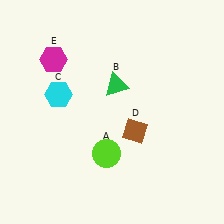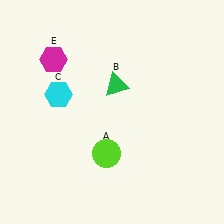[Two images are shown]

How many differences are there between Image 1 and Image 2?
There is 1 difference between the two images.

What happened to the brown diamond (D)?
The brown diamond (D) was removed in Image 2. It was in the bottom-right area of Image 1.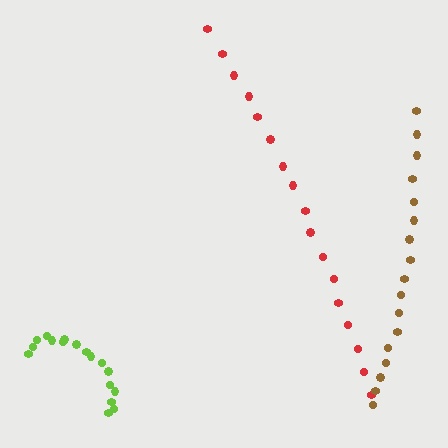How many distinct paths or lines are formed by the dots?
There are 3 distinct paths.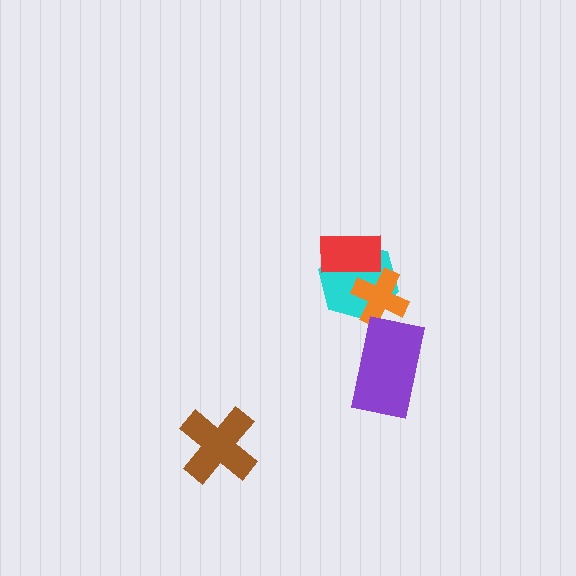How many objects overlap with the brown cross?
0 objects overlap with the brown cross.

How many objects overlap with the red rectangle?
2 objects overlap with the red rectangle.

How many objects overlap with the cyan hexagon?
2 objects overlap with the cyan hexagon.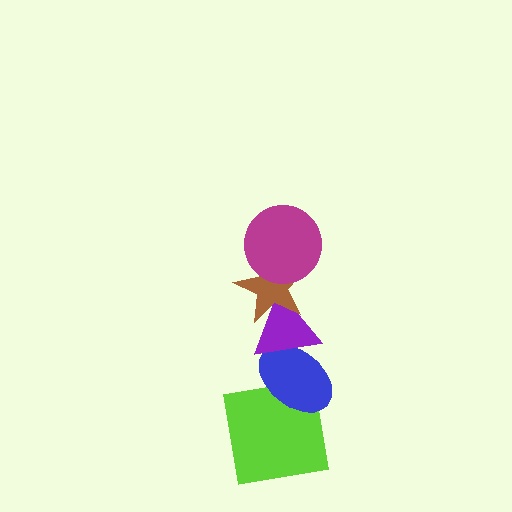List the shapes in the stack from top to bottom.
From top to bottom: the magenta circle, the brown star, the purple triangle, the blue ellipse, the lime square.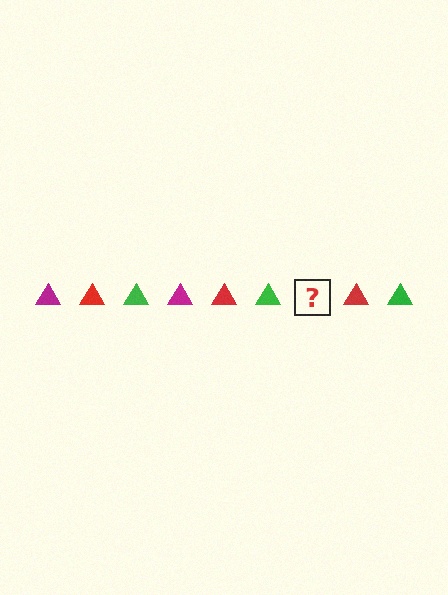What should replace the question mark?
The question mark should be replaced with a magenta triangle.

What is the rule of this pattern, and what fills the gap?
The rule is that the pattern cycles through magenta, red, green triangles. The gap should be filled with a magenta triangle.